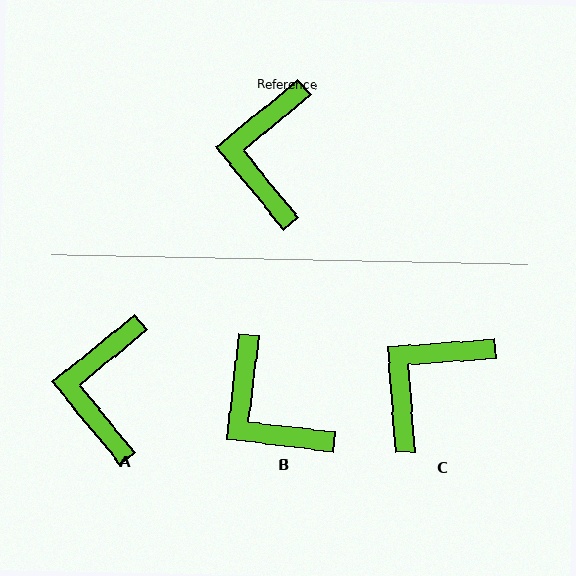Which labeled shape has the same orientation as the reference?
A.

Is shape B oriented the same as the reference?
No, it is off by about 44 degrees.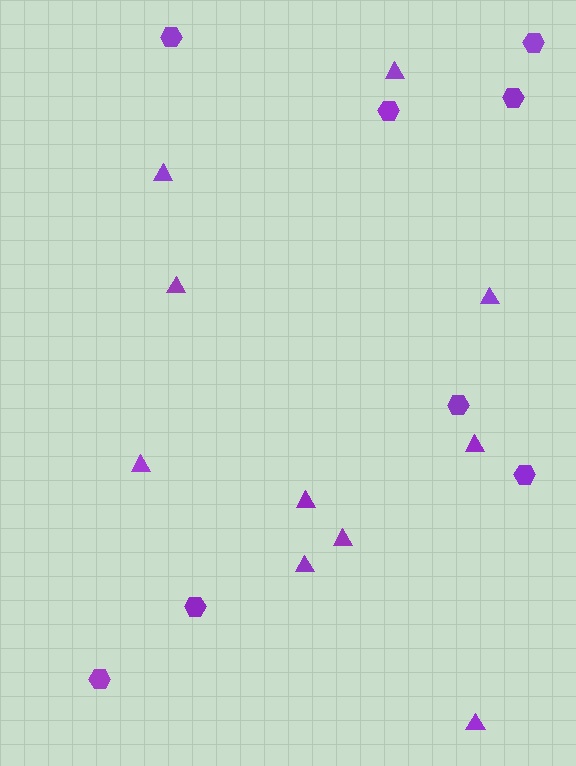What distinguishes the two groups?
There are 2 groups: one group of hexagons (8) and one group of triangles (10).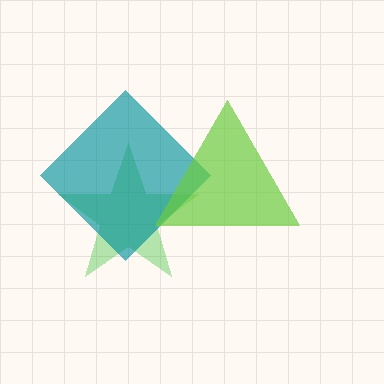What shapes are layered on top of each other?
The layered shapes are: a green star, a teal diamond, a lime triangle.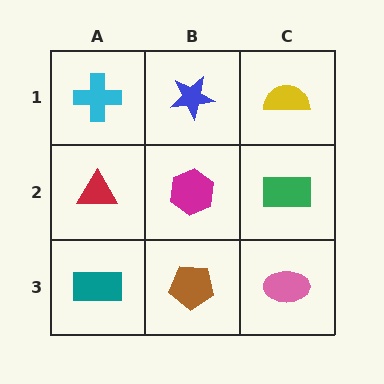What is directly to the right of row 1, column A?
A blue star.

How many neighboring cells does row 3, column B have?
3.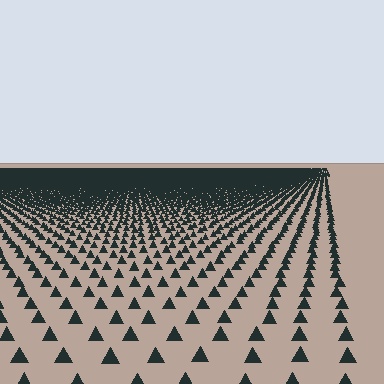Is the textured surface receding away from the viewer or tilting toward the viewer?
The surface is receding away from the viewer. Texture elements get smaller and denser toward the top.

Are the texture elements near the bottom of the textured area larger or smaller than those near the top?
Larger. Near the bottom, elements are closer to the viewer and appear at a bigger on-screen size.